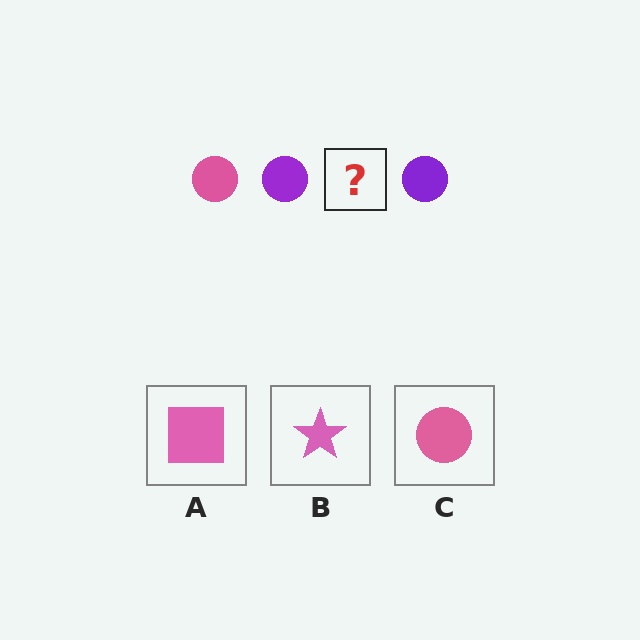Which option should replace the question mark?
Option C.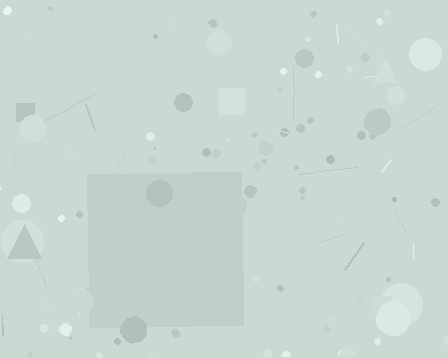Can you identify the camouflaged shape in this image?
The camouflaged shape is a square.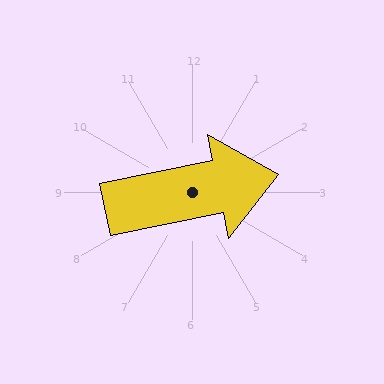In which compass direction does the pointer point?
East.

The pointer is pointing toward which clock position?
Roughly 3 o'clock.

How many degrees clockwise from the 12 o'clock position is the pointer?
Approximately 79 degrees.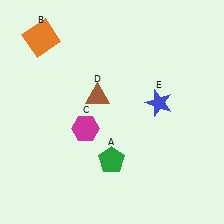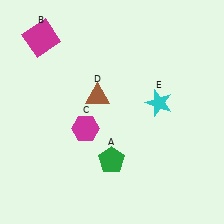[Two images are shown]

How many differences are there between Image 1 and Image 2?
There are 2 differences between the two images.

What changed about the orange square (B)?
In Image 1, B is orange. In Image 2, it changed to magenta.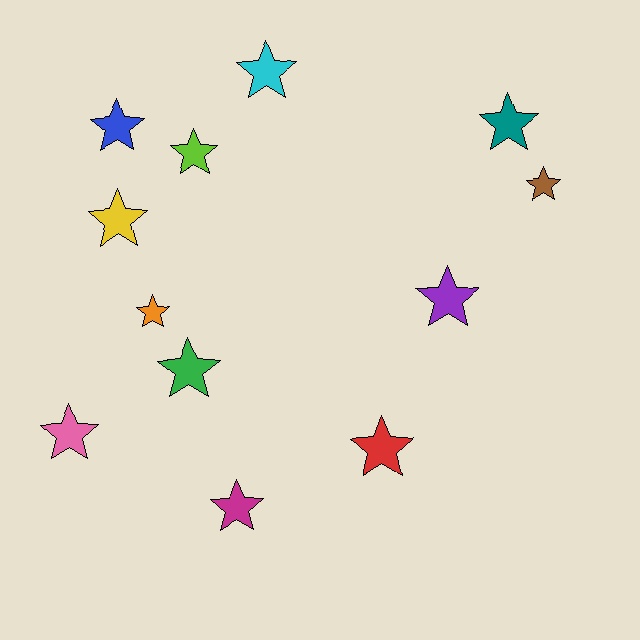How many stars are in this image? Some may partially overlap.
There are 12 stars.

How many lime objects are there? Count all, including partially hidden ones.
There is 1 lime object.